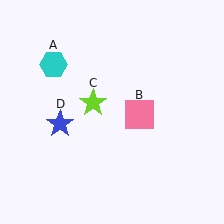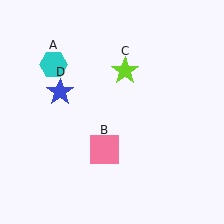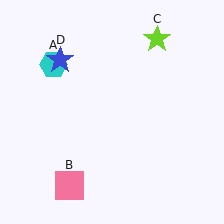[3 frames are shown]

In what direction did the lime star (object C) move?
The lime star (object C) moved up and to the right.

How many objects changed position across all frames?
3 objects changed position: pink square (object B), lime star (object C), blue star (object D).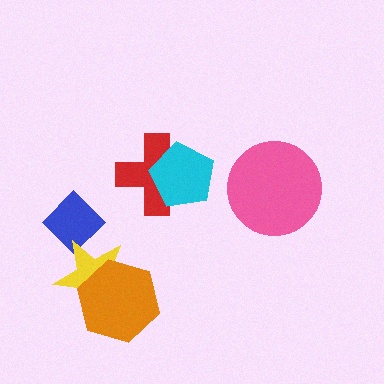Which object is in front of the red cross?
The cyan pentagon is in front of the red cross.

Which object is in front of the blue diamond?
The yellow star is in front of the blue diamond.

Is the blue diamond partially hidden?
Yes, it is partially covered by another shape.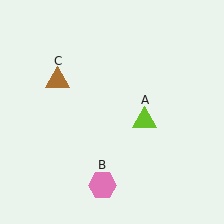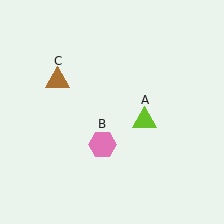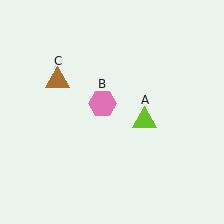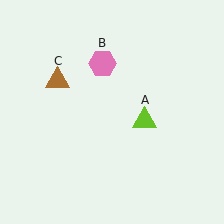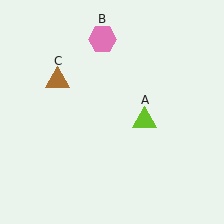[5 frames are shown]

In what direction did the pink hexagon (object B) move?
The pink hexagon (object B) moved up.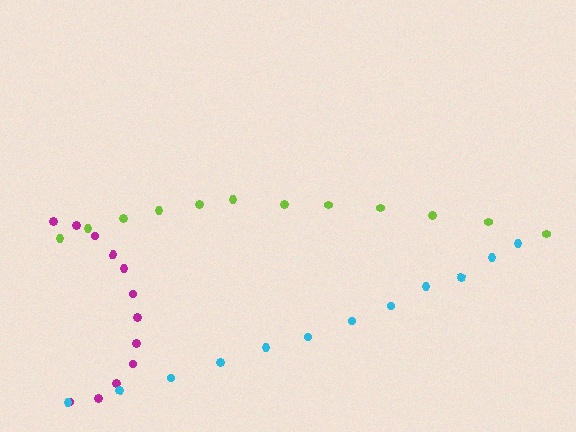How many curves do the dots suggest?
There are 3 distinct paths.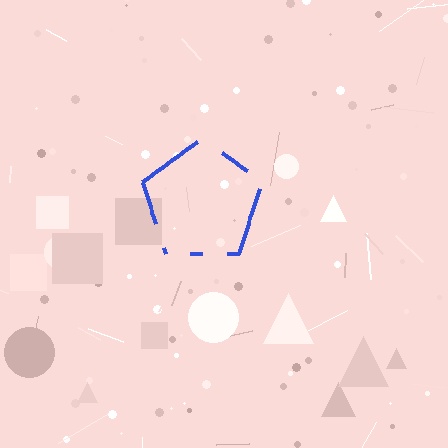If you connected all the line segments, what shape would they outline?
They would outline a pentagon.